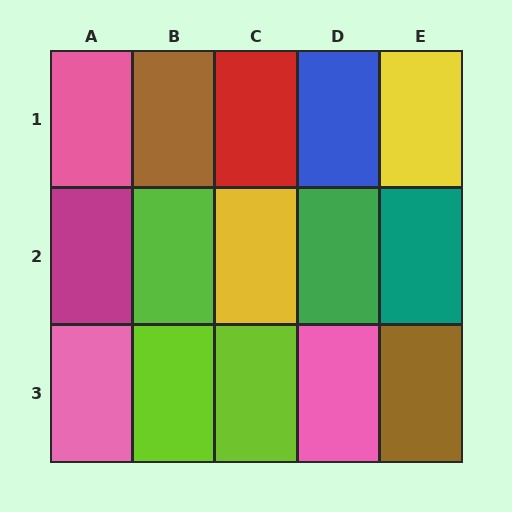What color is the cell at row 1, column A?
Pink.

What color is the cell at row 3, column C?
Lime.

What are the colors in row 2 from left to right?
Magenta, lime, yellow, green, teal.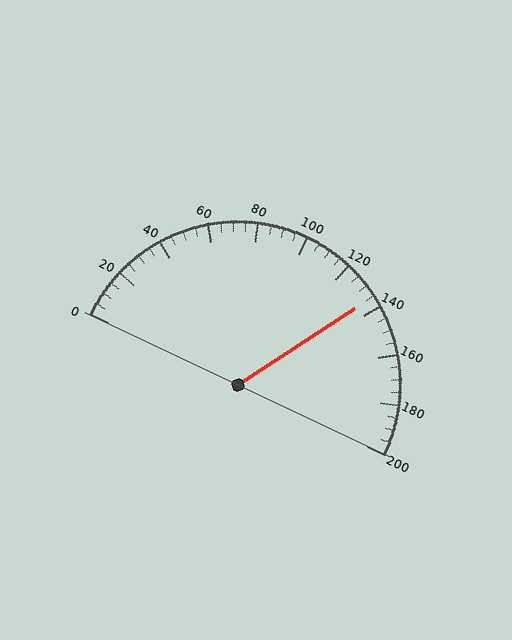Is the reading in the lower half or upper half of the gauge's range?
The reading is in the upper half of the range (0 to 200).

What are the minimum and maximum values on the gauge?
The gauge ranges from 0 to 200.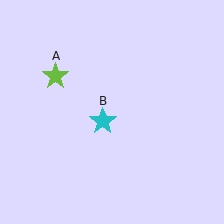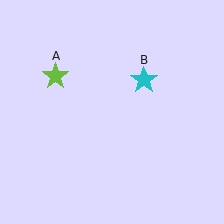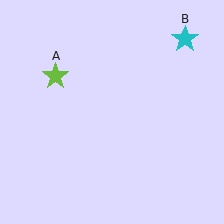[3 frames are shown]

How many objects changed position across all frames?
1 object changed position: cyan star (object B).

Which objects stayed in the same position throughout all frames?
Lime star (object A) remained stationary.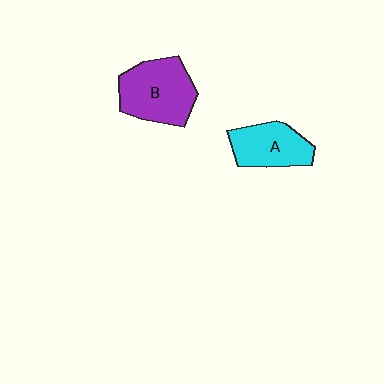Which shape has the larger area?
Shape B (purple).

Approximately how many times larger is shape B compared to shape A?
Approximately 1.3 times.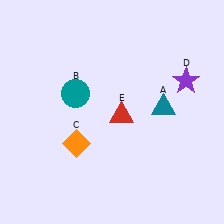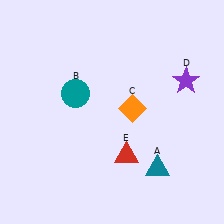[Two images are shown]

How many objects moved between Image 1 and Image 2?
3 objects moved between the two images.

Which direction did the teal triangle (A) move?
The teal triangle (A) moved down.